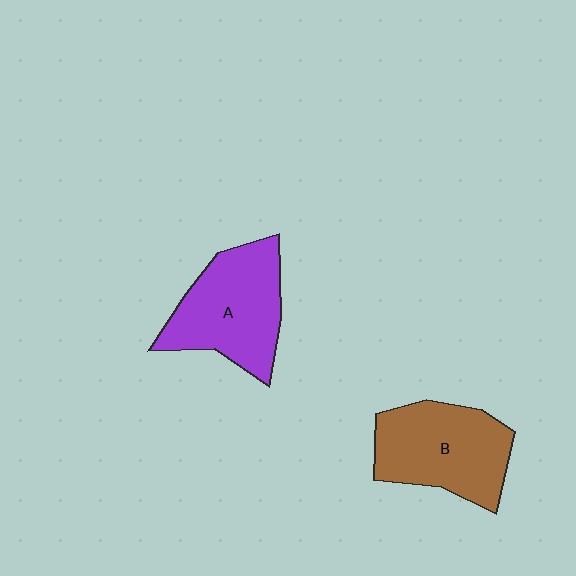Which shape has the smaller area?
Shape B (brown).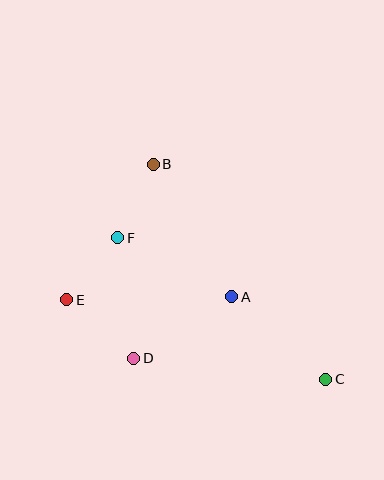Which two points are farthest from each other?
Points B and C are farthest from each other.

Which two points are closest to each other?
Points E and F are closest to each other.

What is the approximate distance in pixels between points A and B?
The distance between A and B is approximately 154 pixels.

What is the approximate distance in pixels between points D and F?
The distance between D and F is approximately 121 pixels.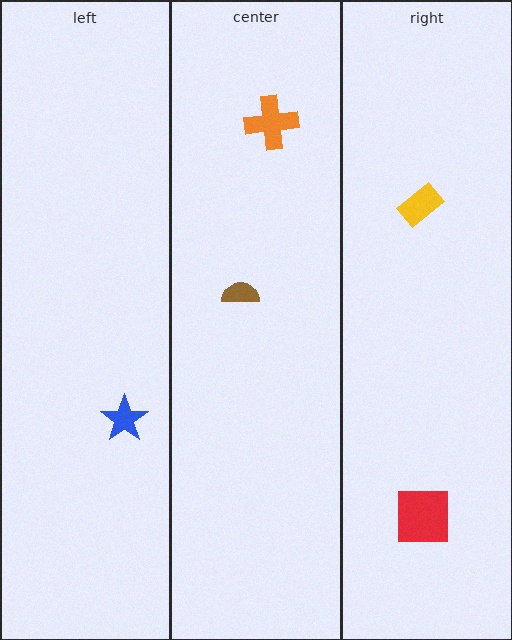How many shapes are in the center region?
2.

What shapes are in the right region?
The yellow rectangle, the red square.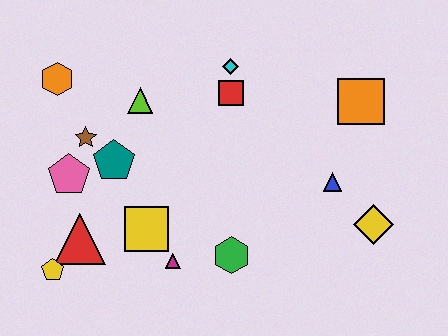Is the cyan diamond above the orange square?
Yes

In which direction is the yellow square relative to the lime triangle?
The yellow square is below the lime triangle.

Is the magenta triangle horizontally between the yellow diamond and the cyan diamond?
No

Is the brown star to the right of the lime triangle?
No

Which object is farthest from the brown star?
The yellow diamond is farthest from the brown star.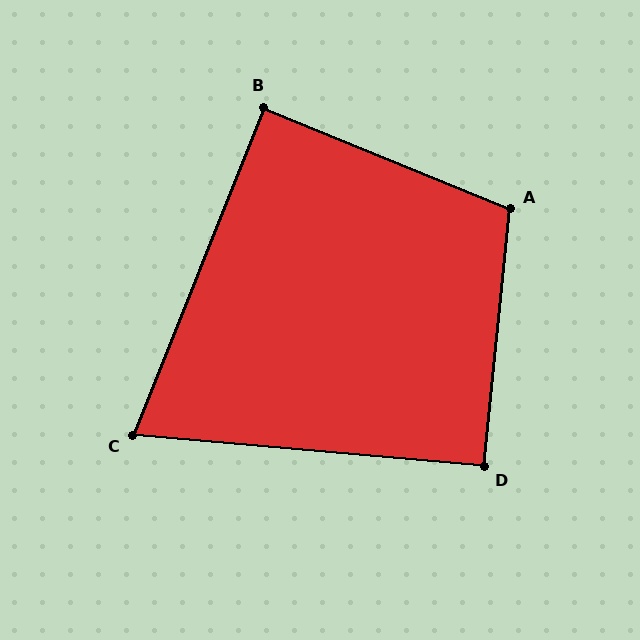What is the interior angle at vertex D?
Approximately 91 degrees (approximately right).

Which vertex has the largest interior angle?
A, at approximately 107 degrees.